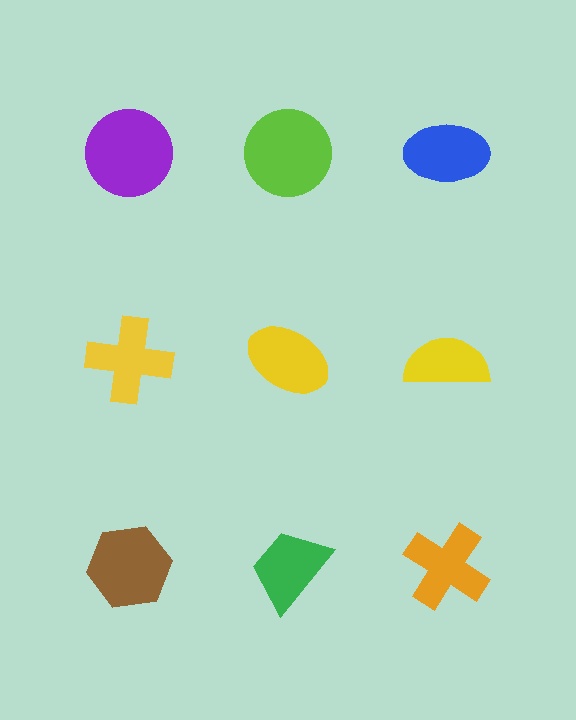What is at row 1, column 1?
A purple circle.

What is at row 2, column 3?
A yellow semicircle.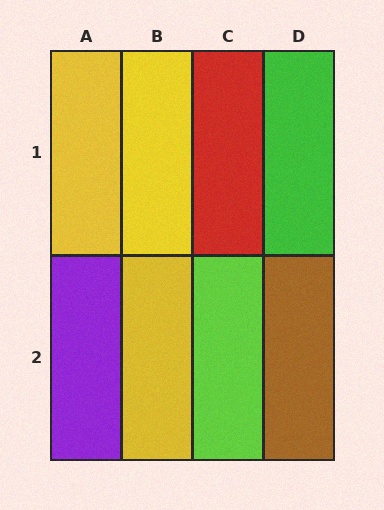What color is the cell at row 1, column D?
Green.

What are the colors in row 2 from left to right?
Purple, yellow, lime, brown.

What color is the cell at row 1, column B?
Yellow.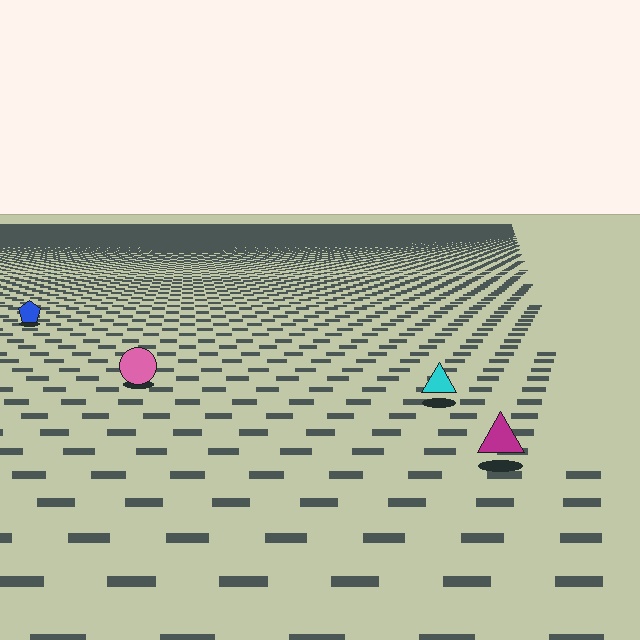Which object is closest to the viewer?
The magenta triangle is closest. The texture marks near it are larger and more spread out.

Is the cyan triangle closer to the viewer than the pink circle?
Yes. The cyan triangle is closer — you can tell from the texture gradient: the ground texture is coarser near it.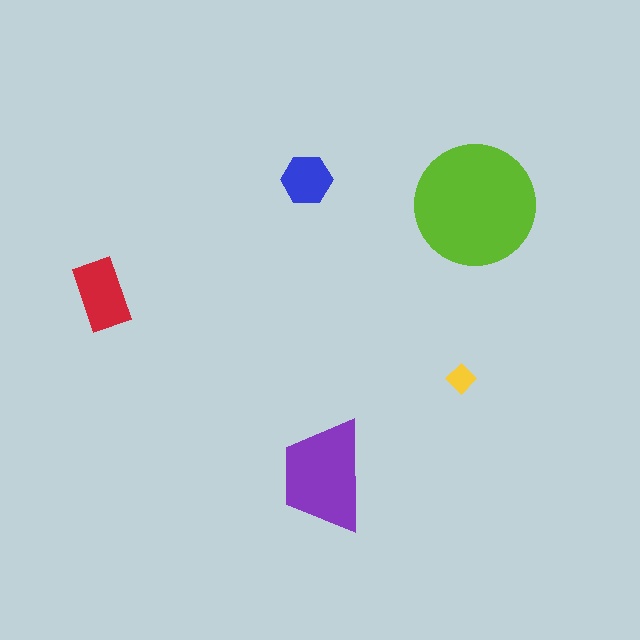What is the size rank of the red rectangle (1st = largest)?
3rd.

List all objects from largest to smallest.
The lime circle, the purple trapezoid, the red rectangle, the blue hexagon, the yellow diamond.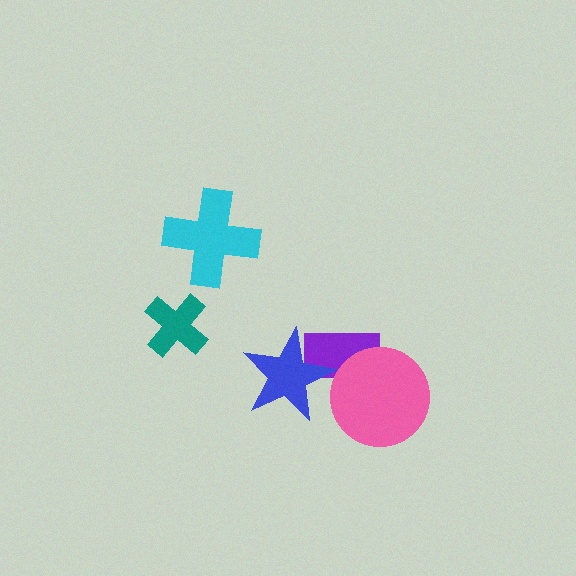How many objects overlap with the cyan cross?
0 objects overlap with the cyan cross.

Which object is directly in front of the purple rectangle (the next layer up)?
The pink circle is directly in front of the purple rectangle.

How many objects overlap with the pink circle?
1 object overlaps with the pink circle.